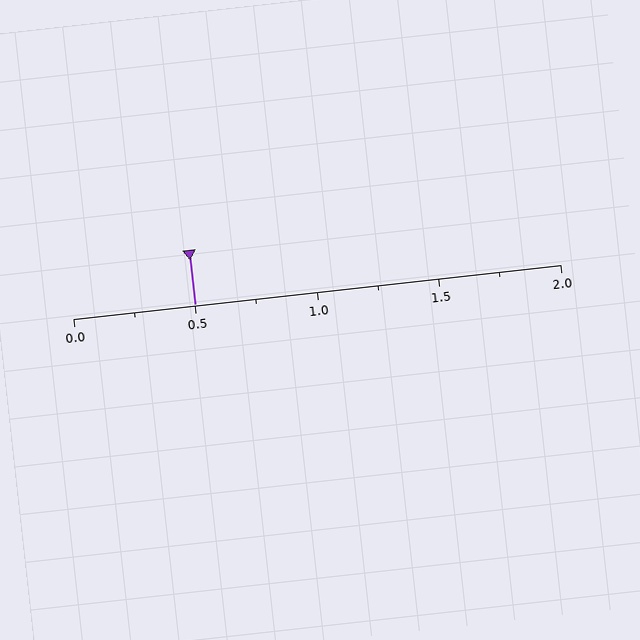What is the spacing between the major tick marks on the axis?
The major ticks are spaced 0.5 apart.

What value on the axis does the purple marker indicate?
The marker indicates approximately 0.5.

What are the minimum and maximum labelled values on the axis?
The axis runs from 0.0 to 2.0.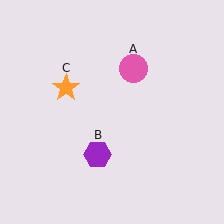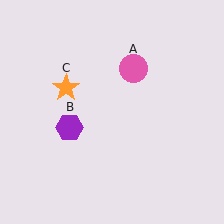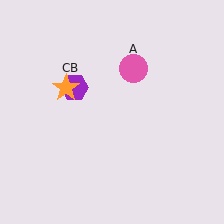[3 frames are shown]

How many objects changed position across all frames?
1 object changed position: purple hexagon (object B).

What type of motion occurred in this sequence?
The purple hexagon (object B) rotated clockwise around the center of the scene.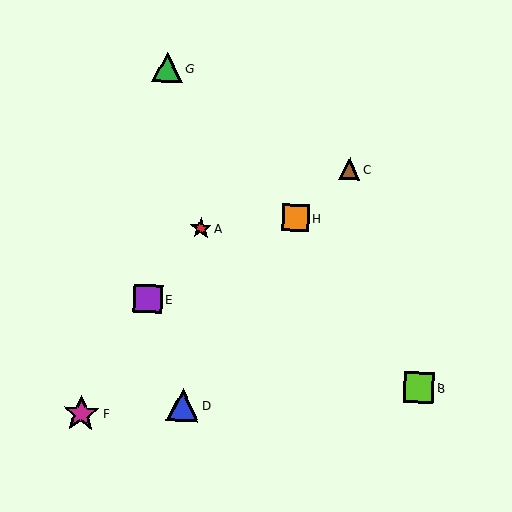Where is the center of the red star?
The center of the red star is at (201, 228).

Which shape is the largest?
The magenta star (labeled F) is the largest.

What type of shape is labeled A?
Shape A is a red star.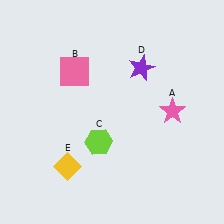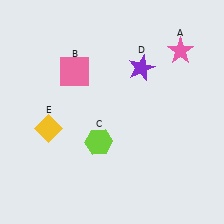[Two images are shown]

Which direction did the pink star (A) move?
The pink star (A) moved up.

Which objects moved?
The objects that moved are: the pink star (A), the yellow diamond (E).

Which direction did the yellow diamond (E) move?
The yellow diamond (E) moved up.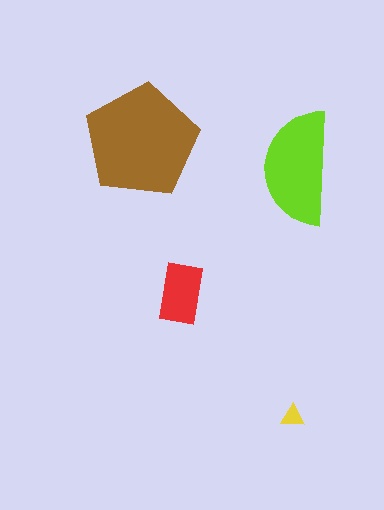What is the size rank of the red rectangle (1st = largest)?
3rd.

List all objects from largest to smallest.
The brown pentagon, the lime semicircle, the red rectangle, the yellow triangle.